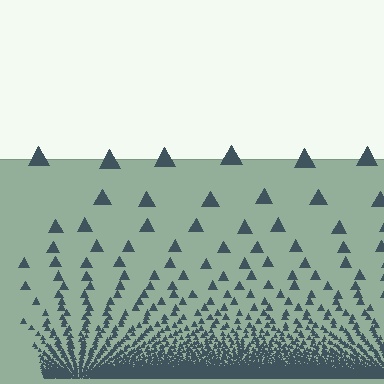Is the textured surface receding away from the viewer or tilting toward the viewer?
The surface appears to tilt toward the viewer. Texture elements get larger and sparser toward the top.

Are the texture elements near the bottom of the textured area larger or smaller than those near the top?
Smaller. The gradient is inverted — elements near the bottom are smaller and denser.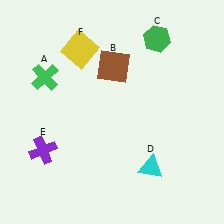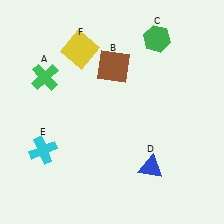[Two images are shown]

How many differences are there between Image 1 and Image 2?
There are 2 differences between the two images.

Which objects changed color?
D changed from cyan to blue. E changed from purple to cyan.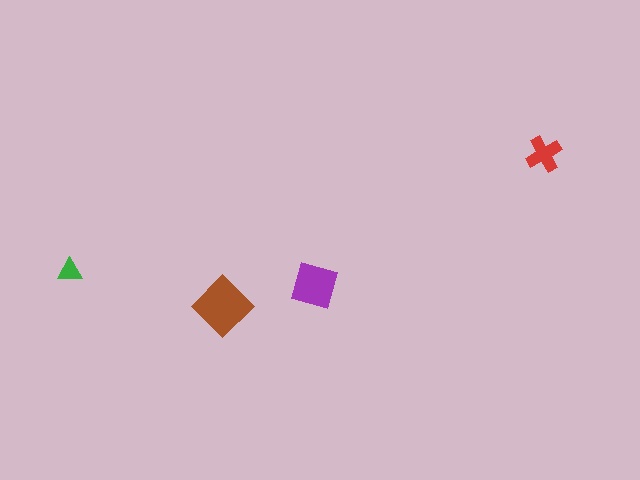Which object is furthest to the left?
The green triangle is leftmost.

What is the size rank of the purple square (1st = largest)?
2nd.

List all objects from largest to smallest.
The brown diamond, the purple square, the red cross, the green triangle.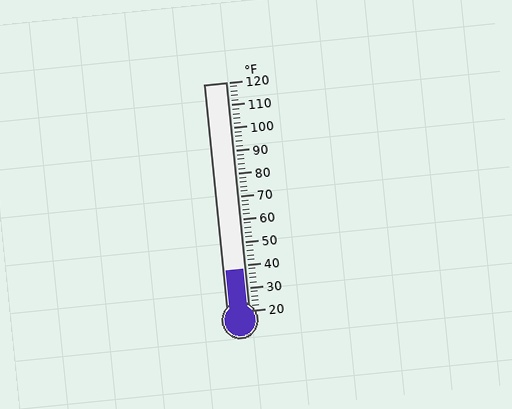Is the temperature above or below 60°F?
The temperature is below 60°F.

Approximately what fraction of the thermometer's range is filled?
The thermometer is filled to approximately 20% of its range.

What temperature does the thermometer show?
The thermometer shows approximately 38°F.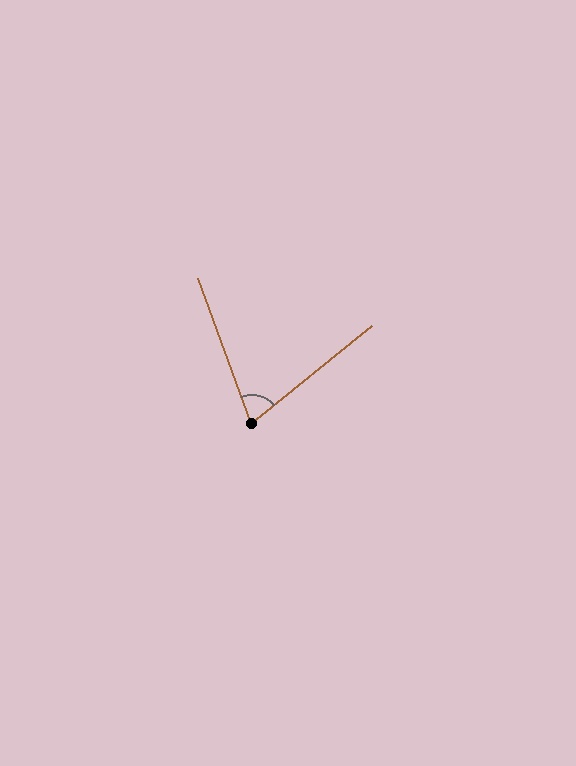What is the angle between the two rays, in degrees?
Approximately 71 degrees.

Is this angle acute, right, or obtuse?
It is acute.